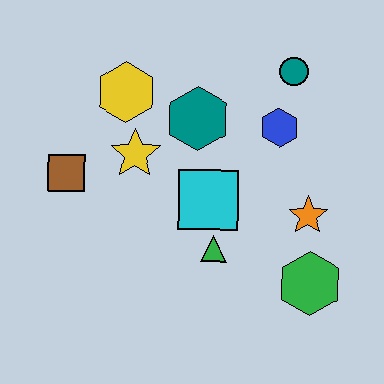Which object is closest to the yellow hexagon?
The yellow star is closest to the yellow hexagon.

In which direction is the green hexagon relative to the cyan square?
The green hexagon is to the right of the cyan square.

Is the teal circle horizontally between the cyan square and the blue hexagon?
No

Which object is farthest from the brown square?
The green hexagon is farthest from the brown square.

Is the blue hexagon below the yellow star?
No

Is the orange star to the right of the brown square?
Yes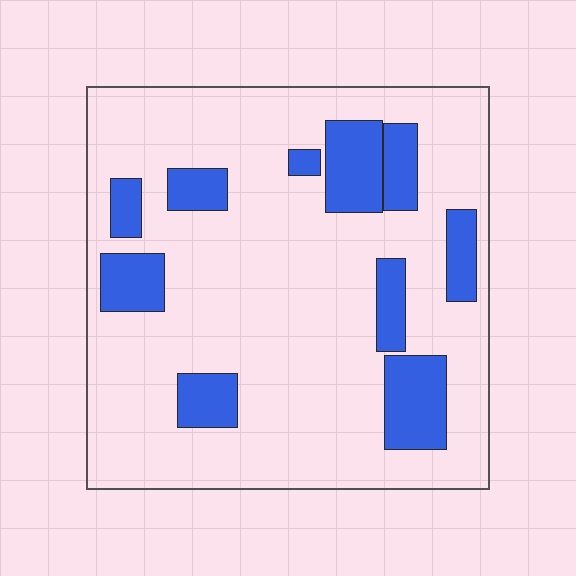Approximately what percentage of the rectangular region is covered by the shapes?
Approximately 20%.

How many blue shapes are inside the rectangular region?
10.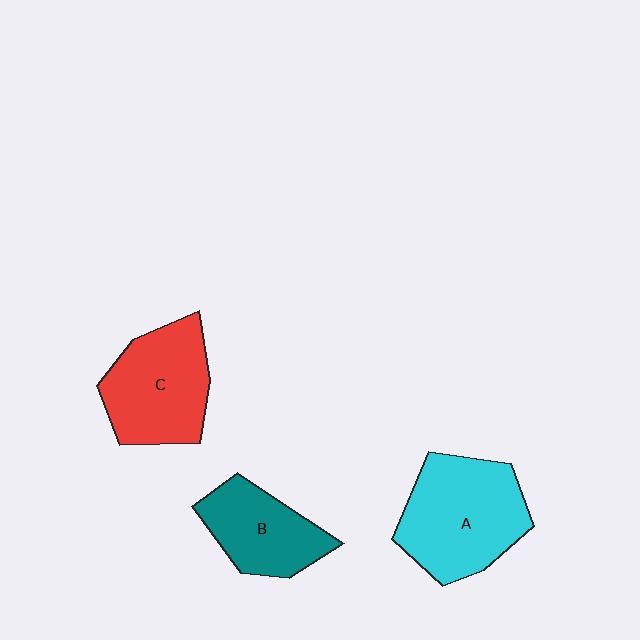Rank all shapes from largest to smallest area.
From largest to smallest: A (cyan), C (red), B (teal).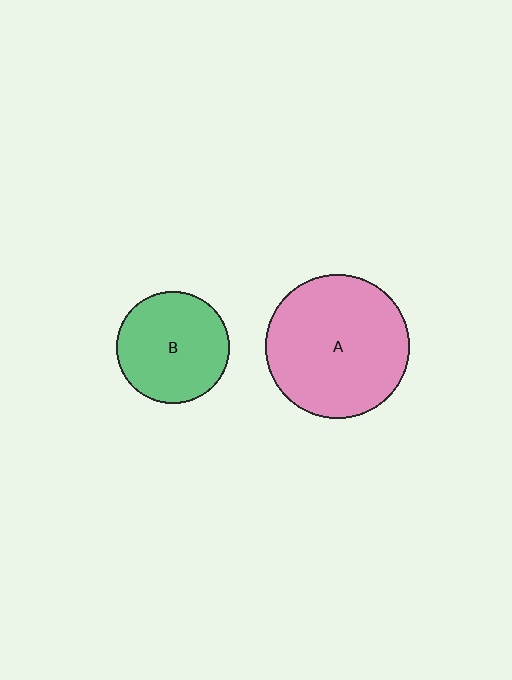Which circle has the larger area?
Circle A (pink).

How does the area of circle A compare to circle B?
Approximately 1.6 times.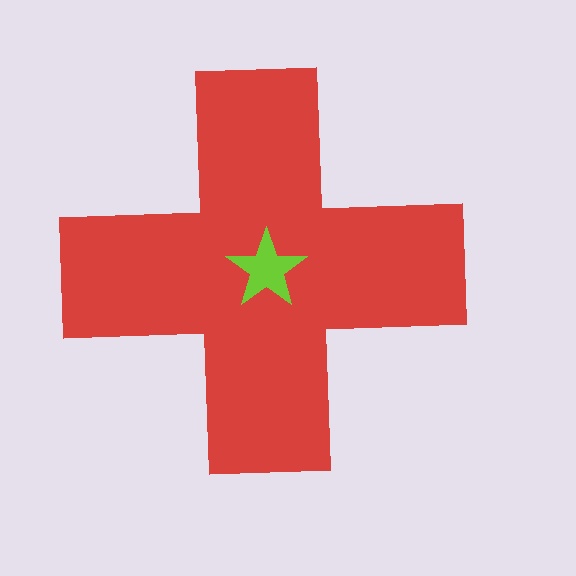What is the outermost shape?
The red cross.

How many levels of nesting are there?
2.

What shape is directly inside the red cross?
The lime star.